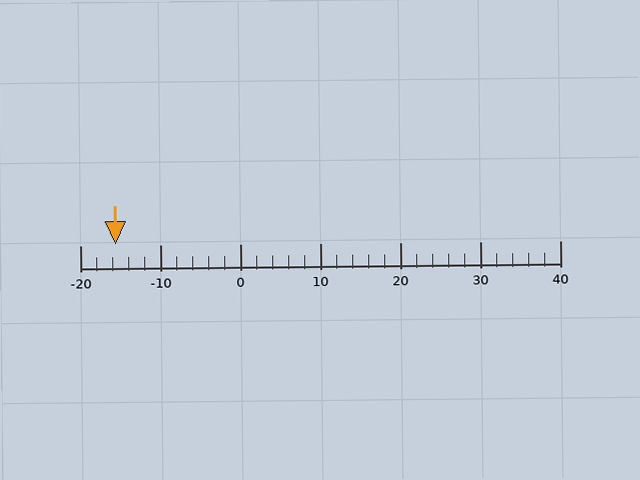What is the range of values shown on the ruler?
The ruler shows values from -20 to 40.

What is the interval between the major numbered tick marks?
The major tick marks are spaced 10 units apart.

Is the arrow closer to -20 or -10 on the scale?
The arrow is closer to -20.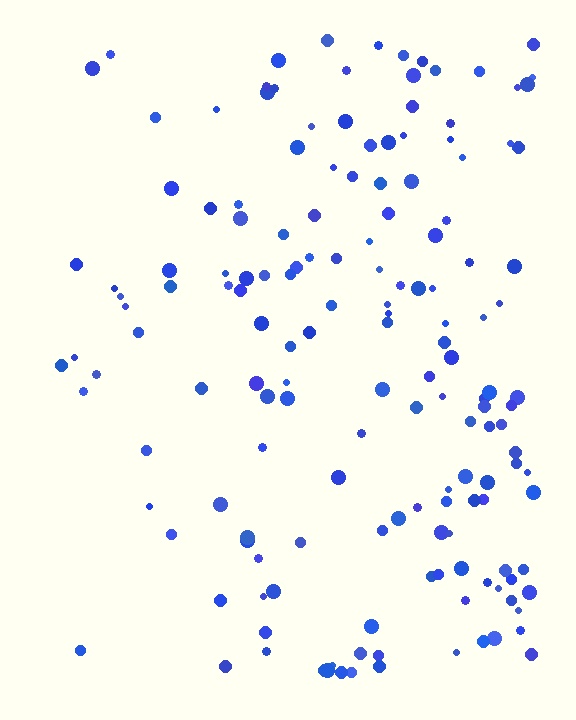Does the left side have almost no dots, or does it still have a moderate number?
Still a moderate number, just noticeably fewer than the right.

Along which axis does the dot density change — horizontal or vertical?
Horizontal.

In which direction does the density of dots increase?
From left to right, with the right side densest.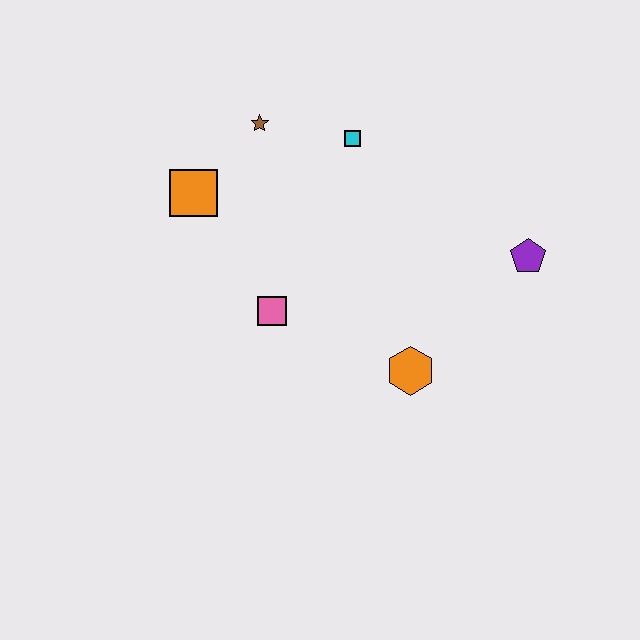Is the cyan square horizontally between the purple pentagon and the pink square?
Yes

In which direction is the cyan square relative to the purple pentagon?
The cyan square is to the left of the purple pentagon.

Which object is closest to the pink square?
The orange square is closest to the pink square.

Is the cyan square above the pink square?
Yes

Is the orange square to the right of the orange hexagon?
No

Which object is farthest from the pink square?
The purple pentagon is farthest from the pink square.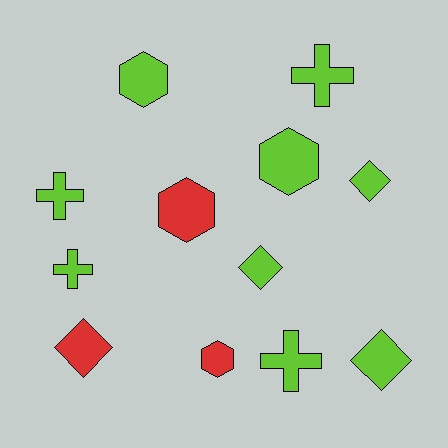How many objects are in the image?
There are 12 objects.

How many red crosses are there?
There are no red crosses.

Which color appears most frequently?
Lime, with 9 objects.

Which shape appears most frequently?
Cross, with 4 objects.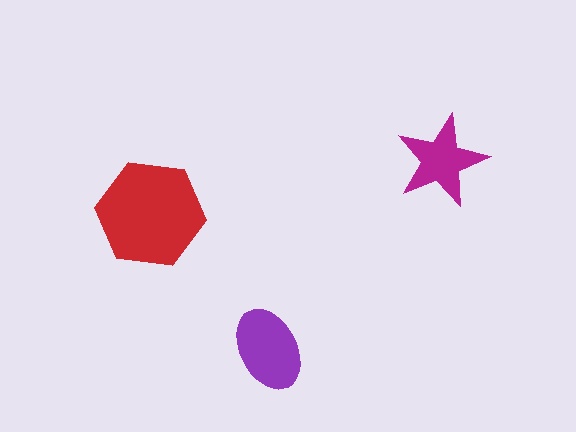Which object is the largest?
The red hexagon.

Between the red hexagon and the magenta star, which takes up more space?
The red hexagon.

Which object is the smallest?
The magenta star.